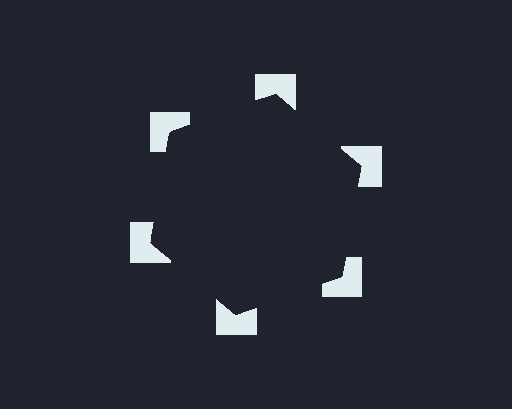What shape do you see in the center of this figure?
An illusory hexagon — its edges are inferred from the aligned wedge cuts in the notched squares, not physically drawn.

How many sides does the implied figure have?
6 sides.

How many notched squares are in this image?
There are 6 — one at each vertex of the illusory hexagon.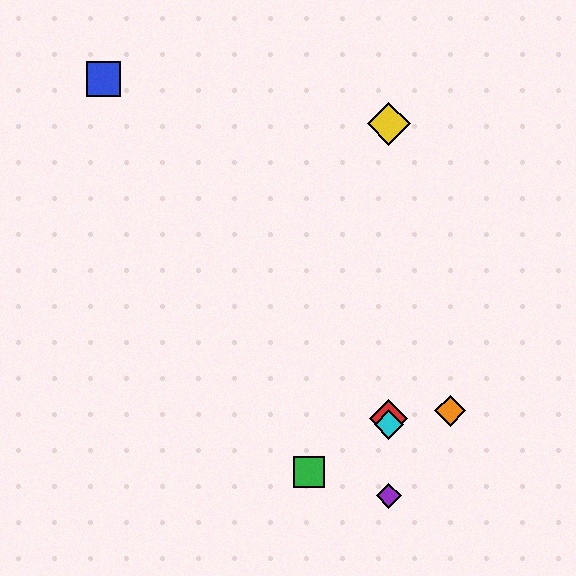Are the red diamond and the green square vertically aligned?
No, the red diamond is at x≈389 and the green square is at x≈309.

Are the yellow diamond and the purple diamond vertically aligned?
Yes, both are at x≈389.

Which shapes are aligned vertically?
The red diamond, the yellow diamond, the purple diamond, the cyan diamond are aligned vertically.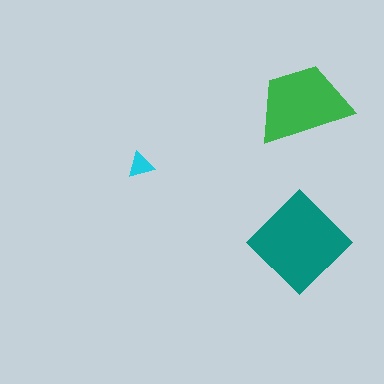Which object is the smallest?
The cyan triangle.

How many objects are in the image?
There are 3 objects in the image.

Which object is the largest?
The teal diamond.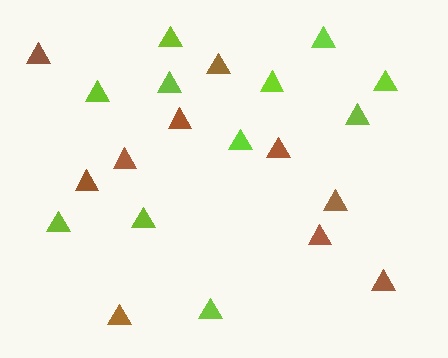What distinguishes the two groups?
There are 2 groups: one group of brown triangles (10) and one group of lime triangles (11).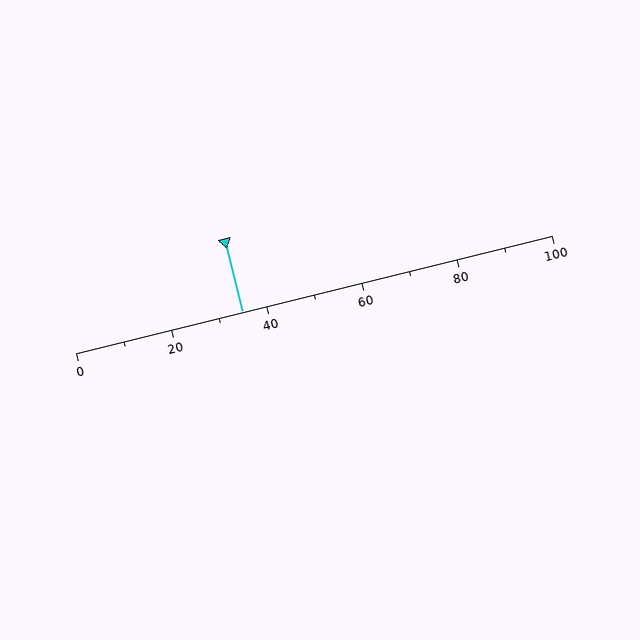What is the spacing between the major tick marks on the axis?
The major ticks are spaced 20 apart.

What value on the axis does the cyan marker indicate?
The marker indicates approximately 35.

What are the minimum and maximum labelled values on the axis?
The axis runs from 0 to 100.